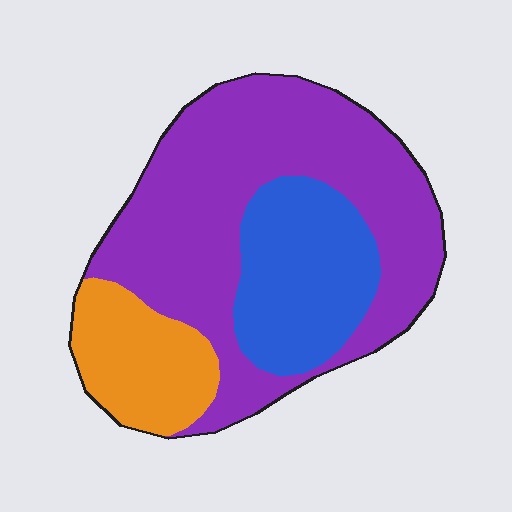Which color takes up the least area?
Orange, at roughly 15%.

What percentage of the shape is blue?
Blue covers around 25% of the shape.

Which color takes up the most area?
Purple, at roughly 60%.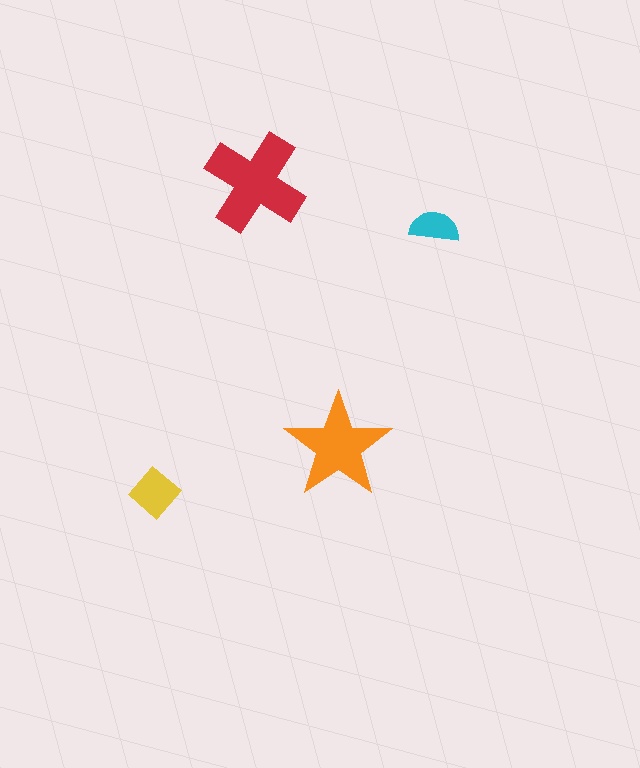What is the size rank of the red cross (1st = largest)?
1st.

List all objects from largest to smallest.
The red cross, the orange star, the yellow diamond, the cyan semicircle.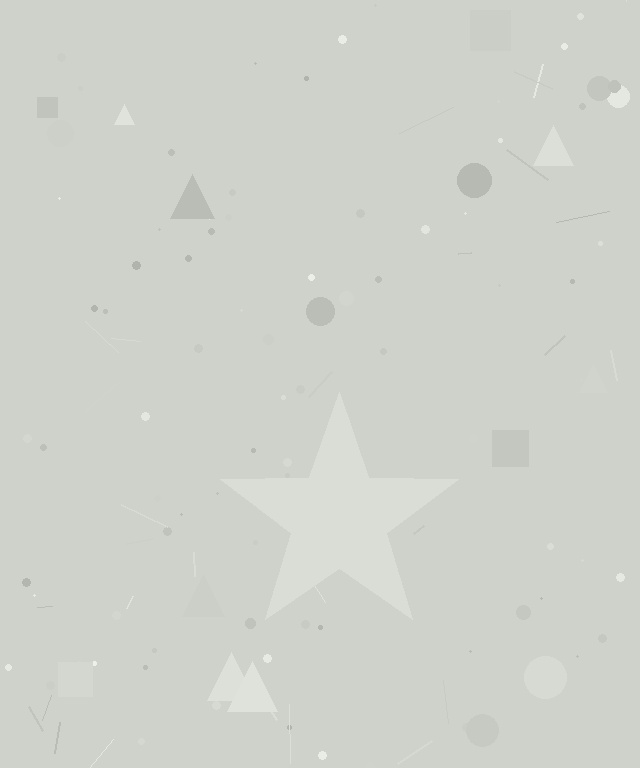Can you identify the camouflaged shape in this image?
The camouflaged shape is a star.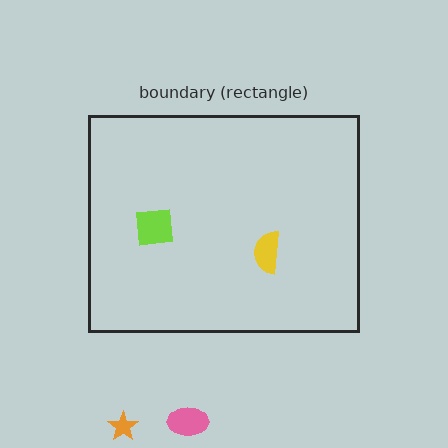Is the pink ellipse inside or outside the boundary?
Outside.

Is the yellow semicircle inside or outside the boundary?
Inside.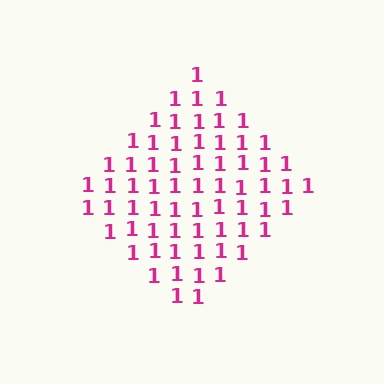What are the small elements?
The small elements are digit 1's.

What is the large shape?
The large shape is a diamond.